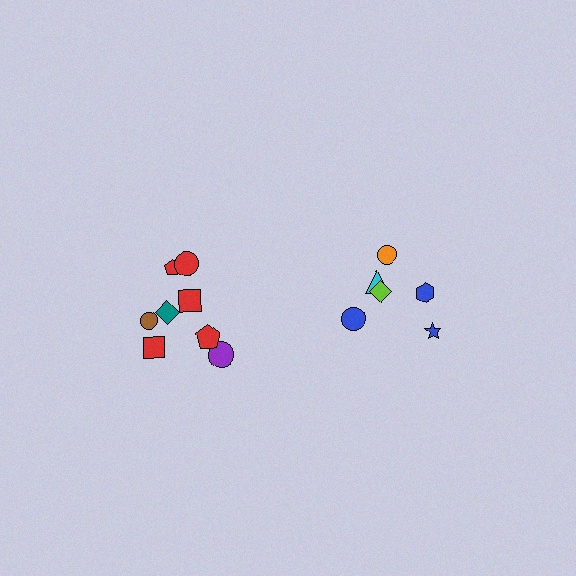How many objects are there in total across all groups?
There are 14 objects.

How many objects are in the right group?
There are 6 objects.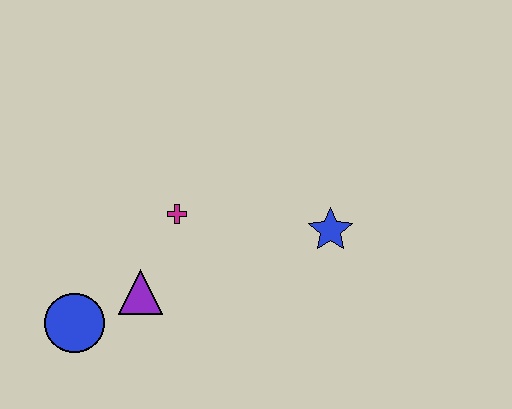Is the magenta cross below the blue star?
No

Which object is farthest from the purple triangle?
The blue star is farthest from the purple triangle.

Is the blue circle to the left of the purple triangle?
Yes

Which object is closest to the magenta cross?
The purple triangle is closest to the magenta cross.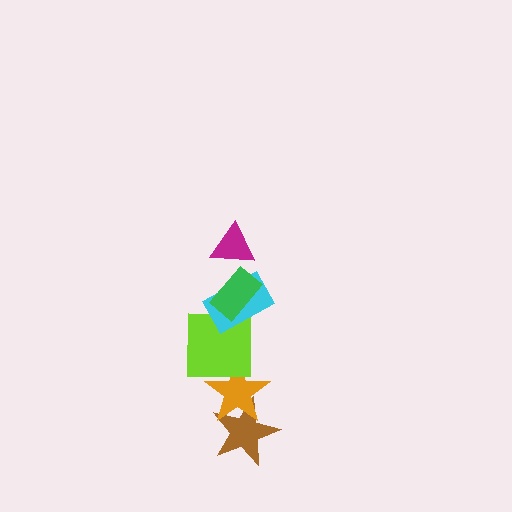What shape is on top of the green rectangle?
The magenta triangle is on top of the green rectangle.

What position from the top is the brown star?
The brown star is 6th from the top.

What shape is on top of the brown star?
The orange star is on top of the brown star.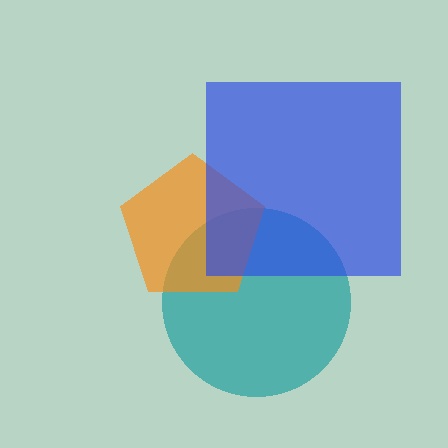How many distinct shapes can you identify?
There are 3 distinct shapes: a teal circle, an orange pentagon, a blue square.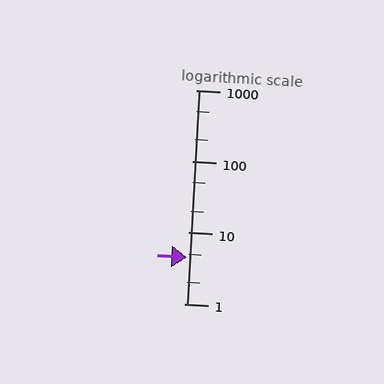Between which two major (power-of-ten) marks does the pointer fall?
The pointer is between 1 and 10.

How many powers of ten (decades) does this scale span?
The scale spans 3 decades, from 1 to 1000.